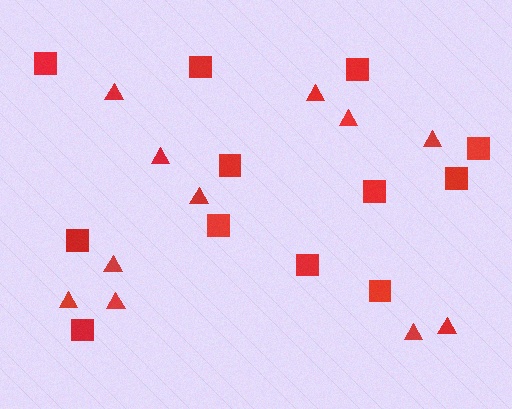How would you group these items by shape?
There are 2 groups: one group of triangles (11) and one group of squares (12).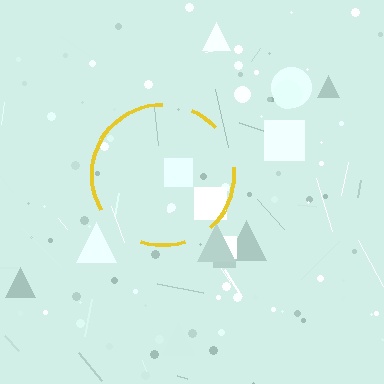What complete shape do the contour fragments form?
The contour fragments form a circle.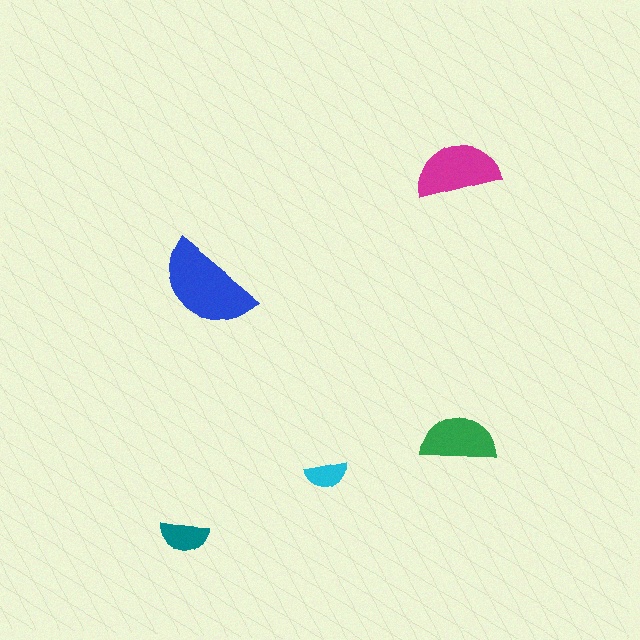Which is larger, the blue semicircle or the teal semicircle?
The blue one.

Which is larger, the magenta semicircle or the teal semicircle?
The magenta one.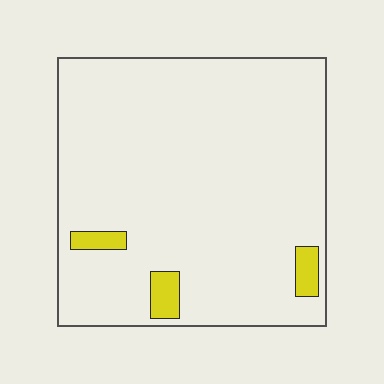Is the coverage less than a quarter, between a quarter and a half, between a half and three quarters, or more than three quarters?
Less than a quarter.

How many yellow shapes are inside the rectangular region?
3.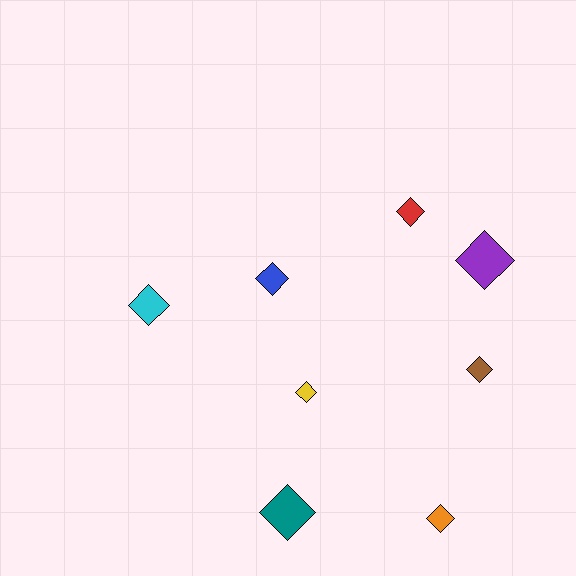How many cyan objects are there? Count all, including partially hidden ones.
There is 1 cyan object.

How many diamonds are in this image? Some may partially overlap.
There are 8 diamonds.